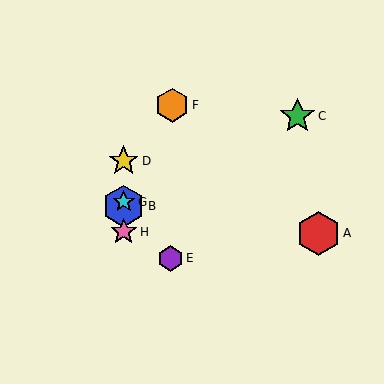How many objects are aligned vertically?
4 objects (B, D, G, H) are aligned vertically.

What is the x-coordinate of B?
Object B is at x≈124.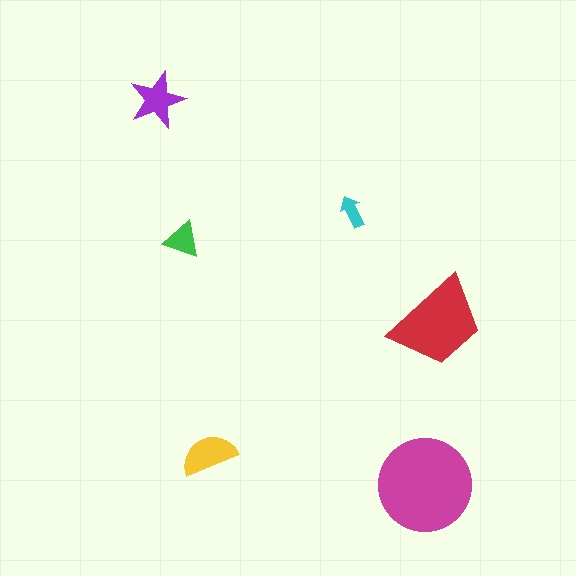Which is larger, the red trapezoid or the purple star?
The red trapezoid.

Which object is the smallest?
The cyan arrow.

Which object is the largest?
The magenta circle.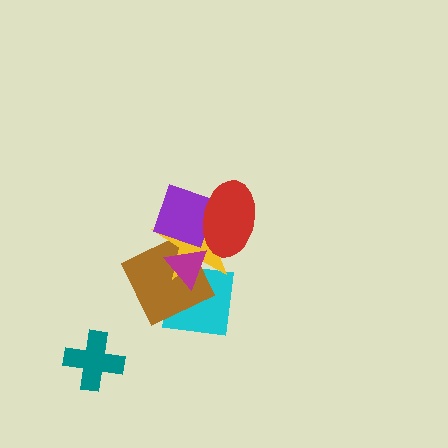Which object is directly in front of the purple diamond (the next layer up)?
The red ellipse is directly in front of the purple diamond.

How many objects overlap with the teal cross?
0 objects overlap with the teal cross.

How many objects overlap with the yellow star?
5 objects overlap with the yellow star.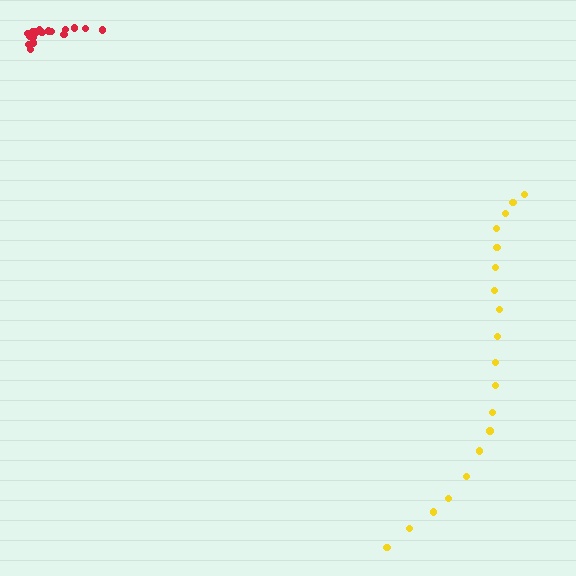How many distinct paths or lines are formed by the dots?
There are 2 distinct paths.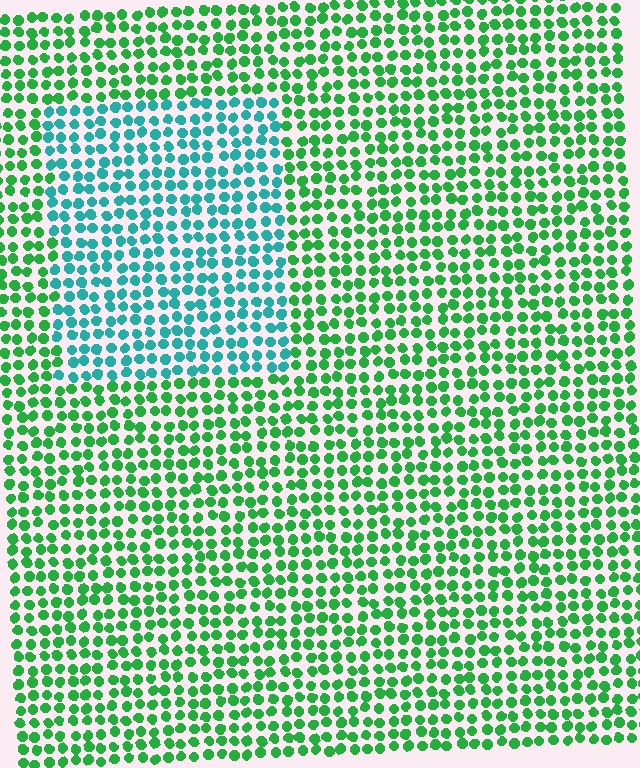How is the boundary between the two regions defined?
The boundary is defined purely by a slight shift in hue (about 46 degrees). Spacing, size, and orientation are identical on both sides.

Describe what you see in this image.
The image is filled with small green elements in a uniform arrangement. A rectangle-shaped region is visible where the elements are tinted to a slightly different hue, forming a subtle color boundary.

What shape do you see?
I see a rectangle.